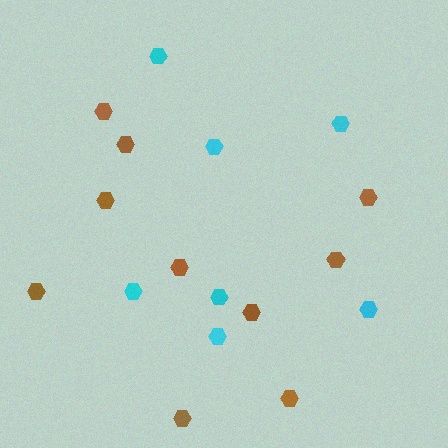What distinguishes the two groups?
There are 2 groups: one group of cyan hexagons (7) and one group of brown hexagons (10).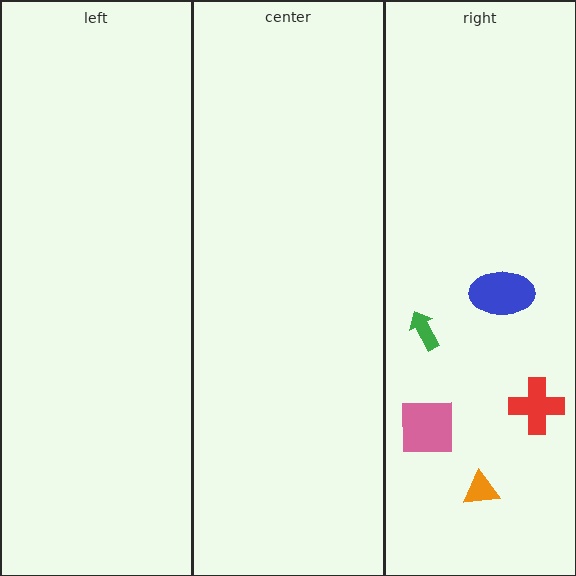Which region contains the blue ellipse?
The right region.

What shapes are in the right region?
The blue ellipse, the pink square, the orange triangle, the red cross, the green arrow.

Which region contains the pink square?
The right region.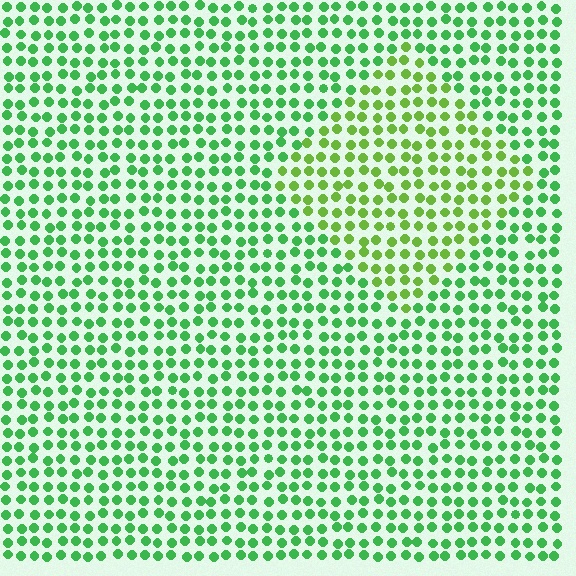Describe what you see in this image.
The image is filled with small green elements in a uniform arrangement. A diamond-shaped region is visible where the elements are tinted to a slightly different hue, forming a subtle color boundary.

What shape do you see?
I see a diamond.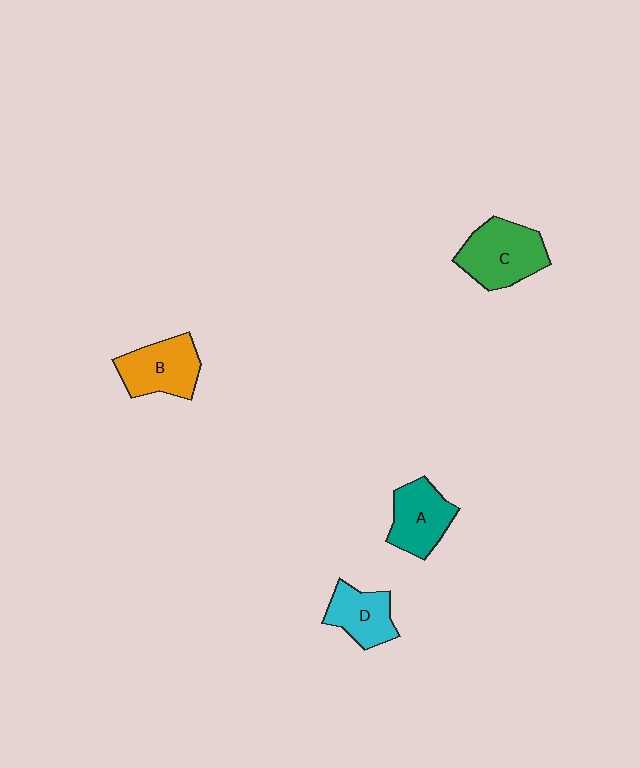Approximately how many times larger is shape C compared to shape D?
Approximately 1.4 times.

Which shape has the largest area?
Shape C (green).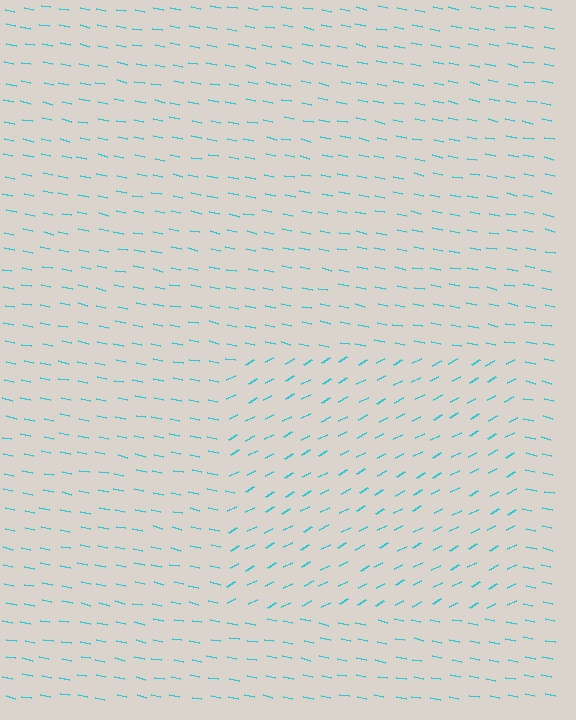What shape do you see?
I see a rectangle.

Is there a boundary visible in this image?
Yes, there is a texture boundary formed by a change in line orientation.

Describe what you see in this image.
The image is filled with small cyan line segments. A rectangle region in the image has lines oriented differently from the surrounding lines, creating a visible texture boundary.